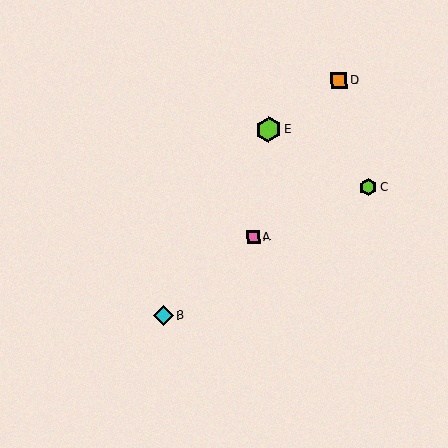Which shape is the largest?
The lime hexagon (labeled E) is the largest.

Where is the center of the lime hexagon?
The center of the lime hexagon is at (368, 187).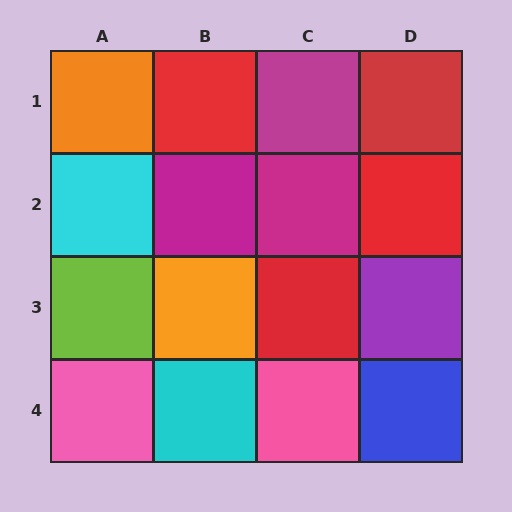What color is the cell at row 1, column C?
Magenta.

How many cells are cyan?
2 cells are cyan.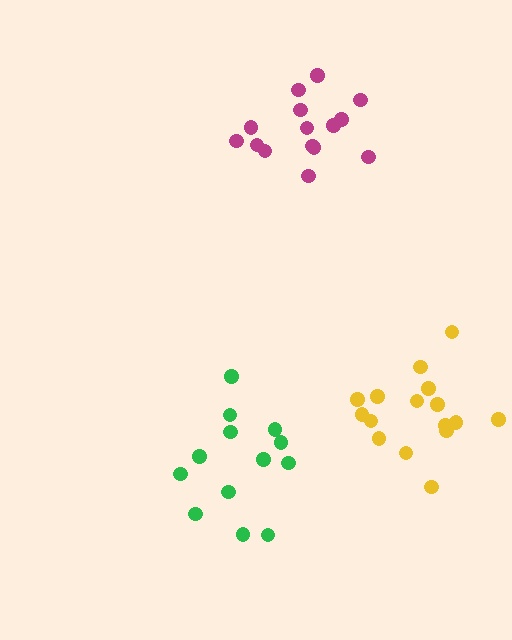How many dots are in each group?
Group 1: 13 dots, Group 2: 15 dots, Group 3: 16 dots (44 total).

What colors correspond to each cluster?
The clusters are colored: green, magenta, yellow.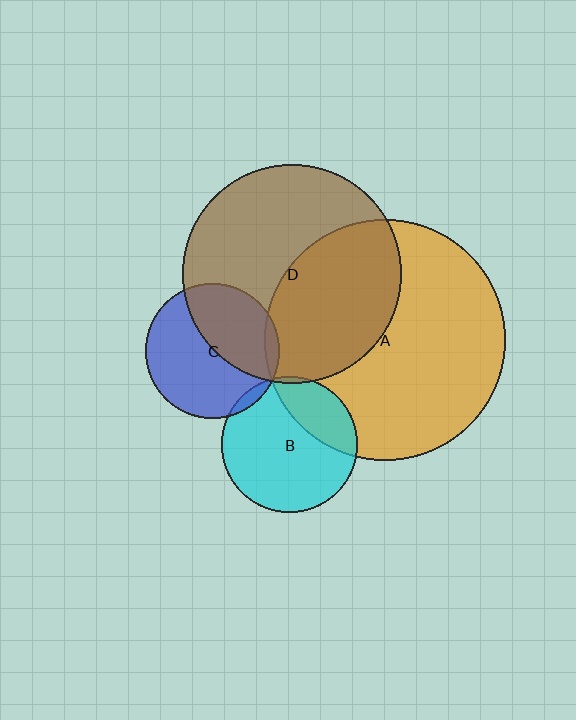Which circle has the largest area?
Circle A (orange).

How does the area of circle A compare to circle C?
Approximately 3.2 times.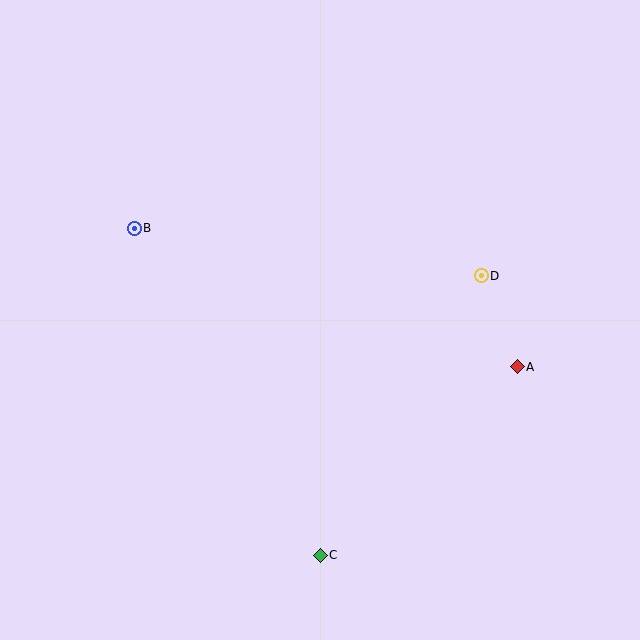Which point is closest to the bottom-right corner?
Point A is closest to the bottom-right corner.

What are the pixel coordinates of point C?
Point C is at (320, 555).